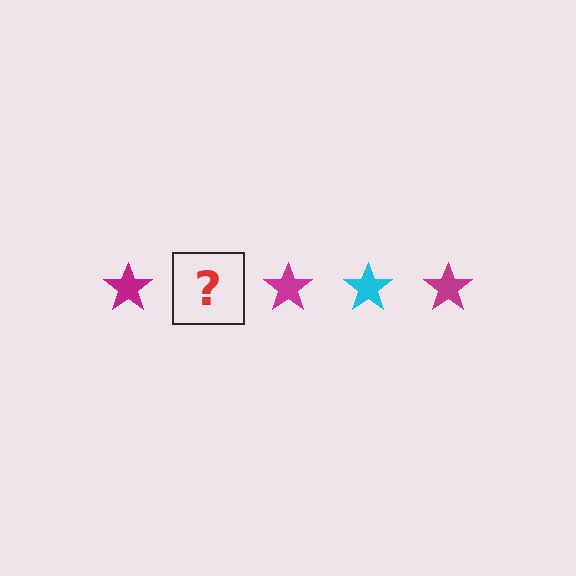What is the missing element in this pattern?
The missing element is a cyan star.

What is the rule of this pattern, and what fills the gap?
The rule is that the pattern cycles through magenta, cyan stars. The gap should be filled with a cyan star.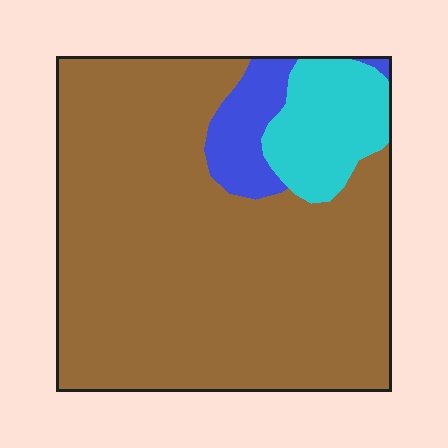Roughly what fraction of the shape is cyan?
Cyan covers 12% of the shape.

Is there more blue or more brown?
Brown.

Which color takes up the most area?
Brown, at roughly 80%.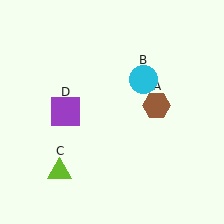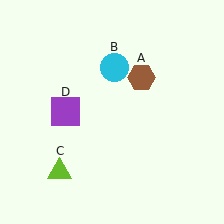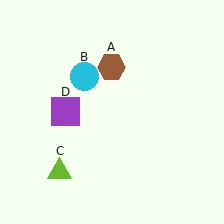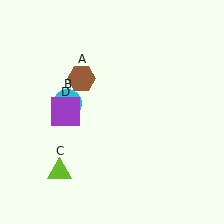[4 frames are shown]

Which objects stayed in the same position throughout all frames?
Lime triangle (object C) and purple square (object D) remained stationary.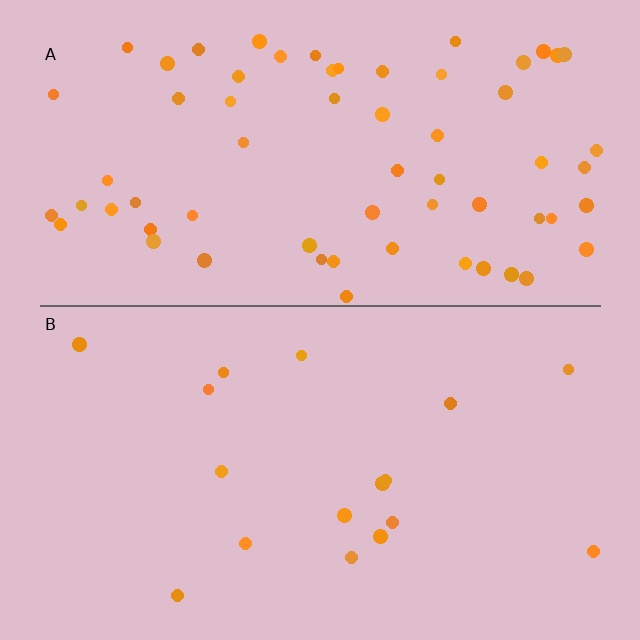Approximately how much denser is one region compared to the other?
Approximately 3.8× — region A over region B.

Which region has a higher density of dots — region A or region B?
A (the top).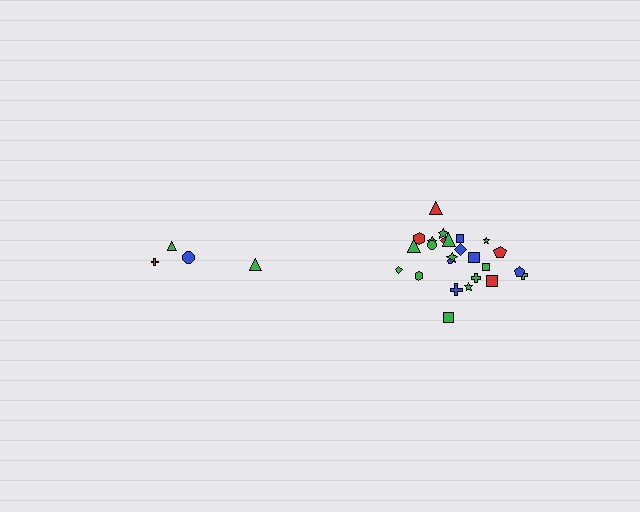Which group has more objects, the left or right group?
The right group.